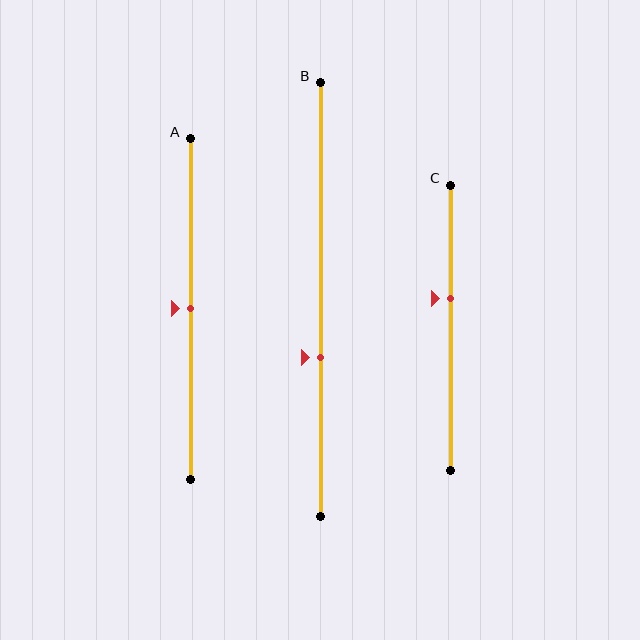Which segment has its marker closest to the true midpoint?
Segment A has its marker closest to the true midpoint.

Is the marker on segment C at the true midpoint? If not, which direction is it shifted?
No, the marker on segment C is shifted upward by about 10% of the segment length.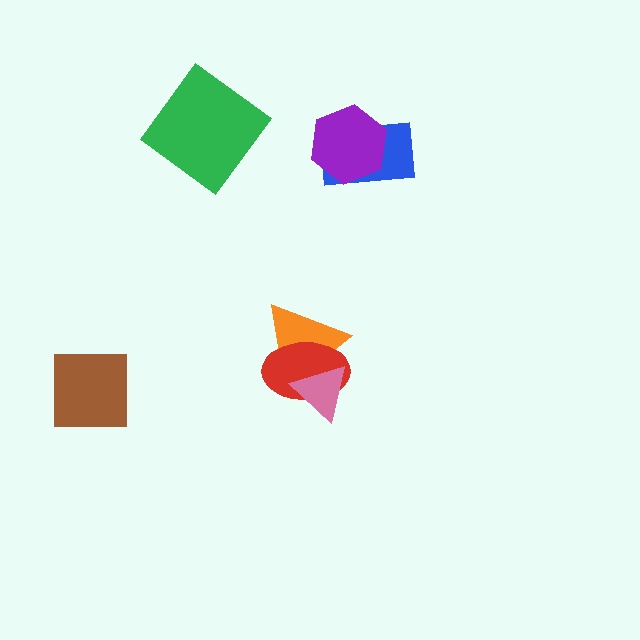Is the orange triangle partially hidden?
Yes, it is partially covered by another shape.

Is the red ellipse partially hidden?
Yes, it is partially covered by another shape.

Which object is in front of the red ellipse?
The pink triangle is in front of the red ellipse.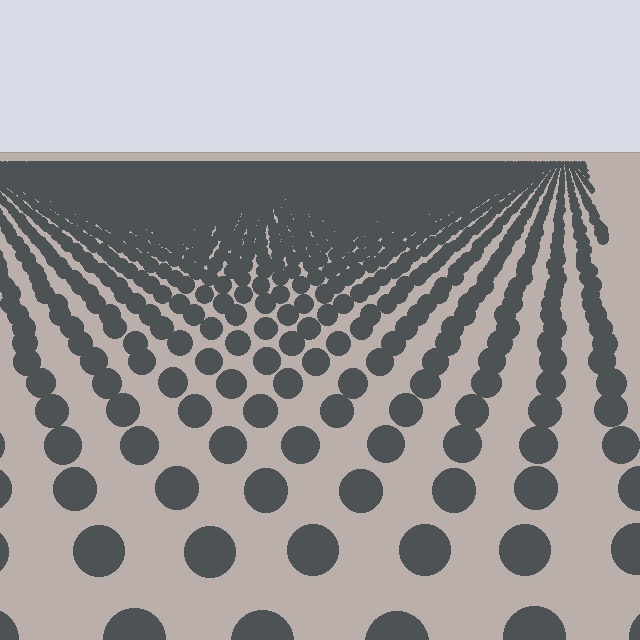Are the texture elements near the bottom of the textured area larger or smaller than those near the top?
Larger. Near the bottom, elements are closer to the viewer and appear at a bigger on-screen size.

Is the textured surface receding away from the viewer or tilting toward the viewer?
The surface is receding away from the viewer. Texture elements get smaller and denser toward the top.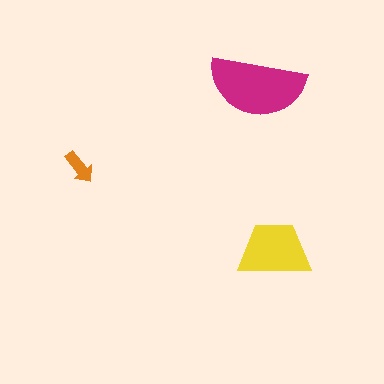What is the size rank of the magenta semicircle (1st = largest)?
1st.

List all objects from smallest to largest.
The orange arrow, the yellow trapezoid, the magenta semicircle.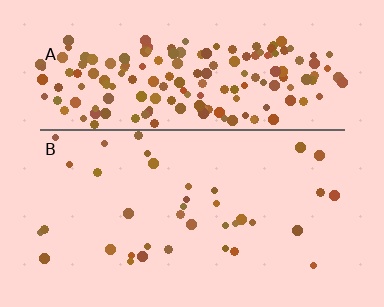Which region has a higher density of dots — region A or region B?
A (the top).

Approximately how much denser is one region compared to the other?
Approximately 5.2× — region A over region B.